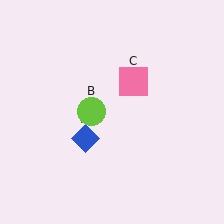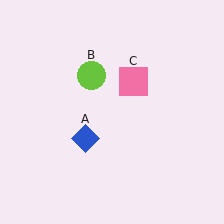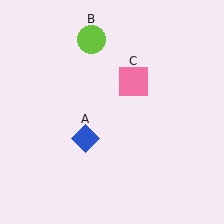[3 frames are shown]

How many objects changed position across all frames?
1 object changed position: lime circle (object B).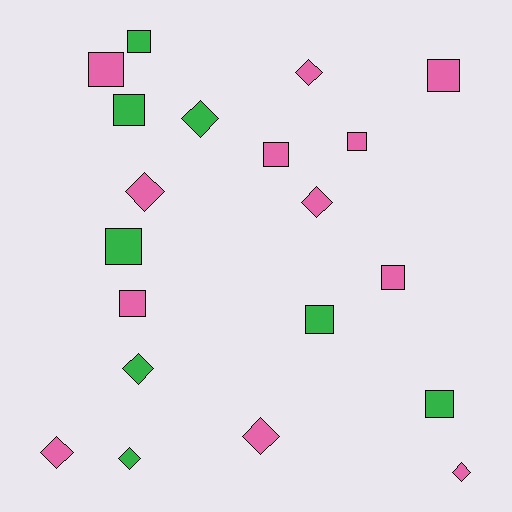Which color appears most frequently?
Pink, with 12 objects.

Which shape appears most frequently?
Square, with 11 objects.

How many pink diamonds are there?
There are 6 pink diamonds.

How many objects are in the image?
There are 20 objects.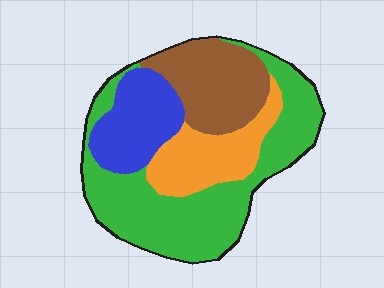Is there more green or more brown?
Green.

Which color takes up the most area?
Green, at roughly 45%.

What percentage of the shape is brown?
Brown takes up about one fifth (1/5) of the shape.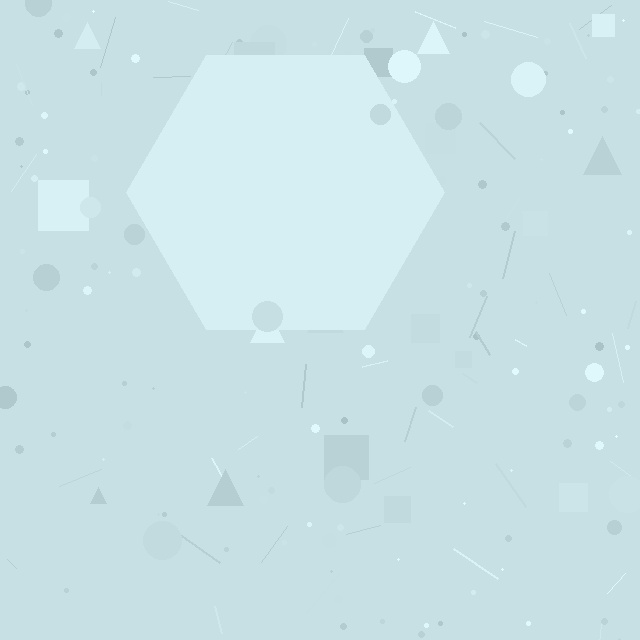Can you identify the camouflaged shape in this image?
The camouflaged shape is a hexagon.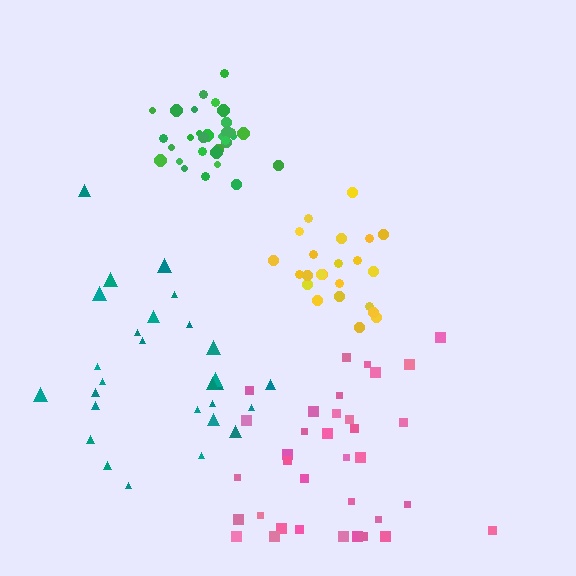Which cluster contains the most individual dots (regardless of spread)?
Pink (35).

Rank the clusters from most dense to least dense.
green, yellow, pink, teal.